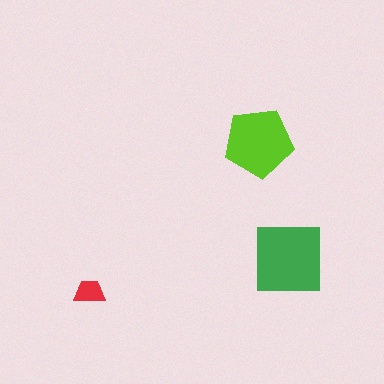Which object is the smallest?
The red trapezoid.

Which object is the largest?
The green square.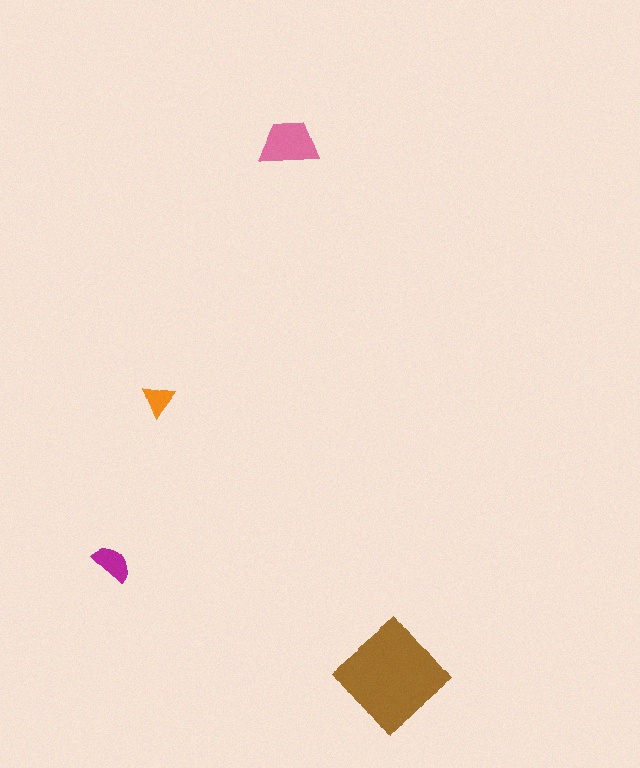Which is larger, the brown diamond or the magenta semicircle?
The brown diamond.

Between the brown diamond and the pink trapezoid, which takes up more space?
The brown diamond.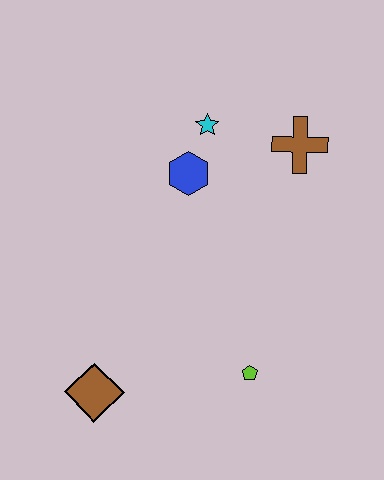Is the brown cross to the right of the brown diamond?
Yes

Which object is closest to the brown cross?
The cyan star is closest to the brown cross.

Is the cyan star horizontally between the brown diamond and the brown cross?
Yes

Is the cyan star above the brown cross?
Yes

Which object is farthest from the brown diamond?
The brown cross is farthest from the brown diamond.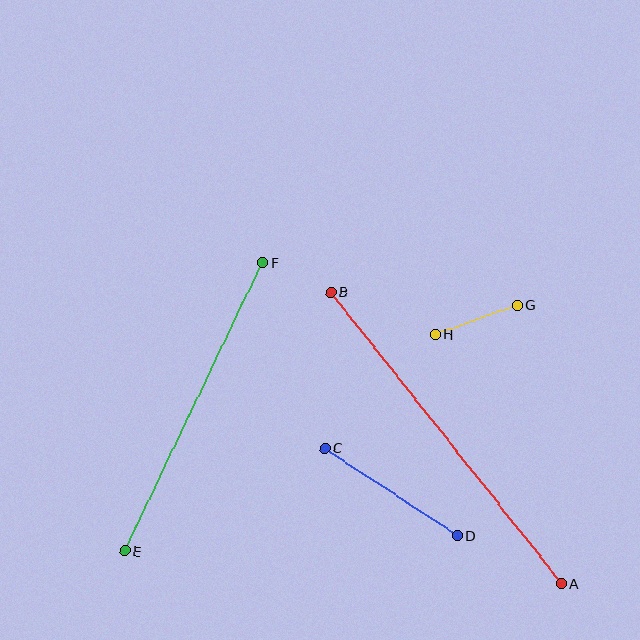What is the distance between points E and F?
The distance is approximately 320 pixels.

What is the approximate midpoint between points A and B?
The midpoint is at approximately (446, 438) pixels.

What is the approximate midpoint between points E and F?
The midpoint is at approximately (194, 407) pixels.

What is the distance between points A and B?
The distance is approximately 371 pixels.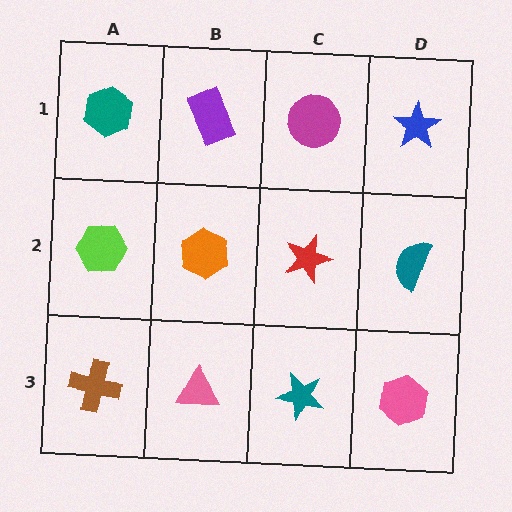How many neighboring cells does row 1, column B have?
3.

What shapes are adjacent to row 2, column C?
A magenta circle (row 1, column C), a teal star (row 3, column C), an orange hexagon (row 2, column B), a teal semicircle (row 2, column D).